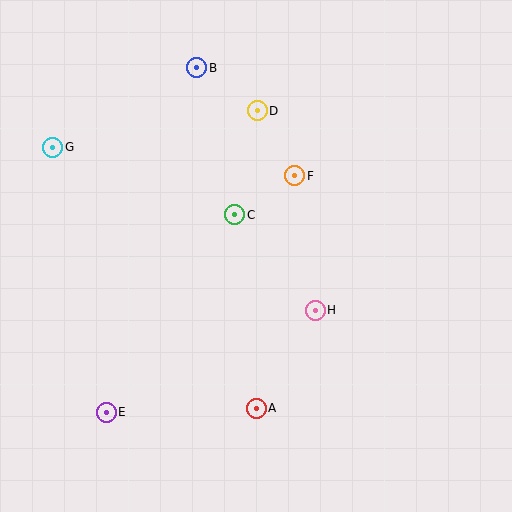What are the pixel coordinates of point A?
Point A is at (256, 408).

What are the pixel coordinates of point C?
Point C is at (235, 215).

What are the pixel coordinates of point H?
Point H is at (315, 310).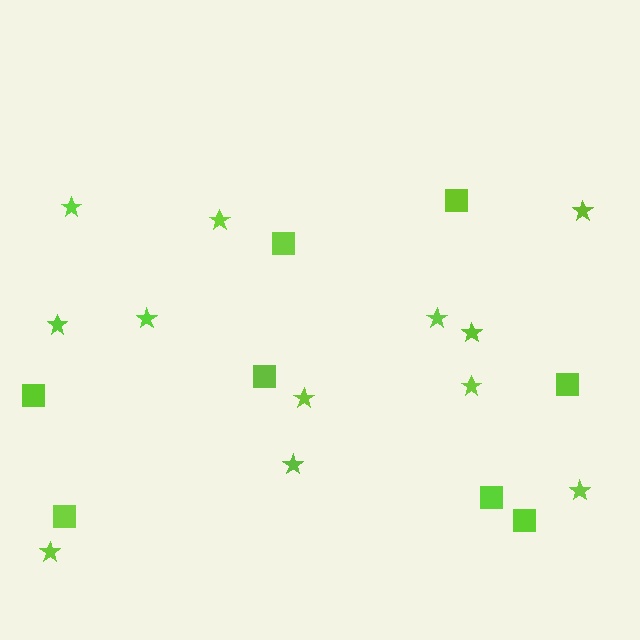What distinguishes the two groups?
There are 2 groups: one group of stars (12) and one group of squares (8).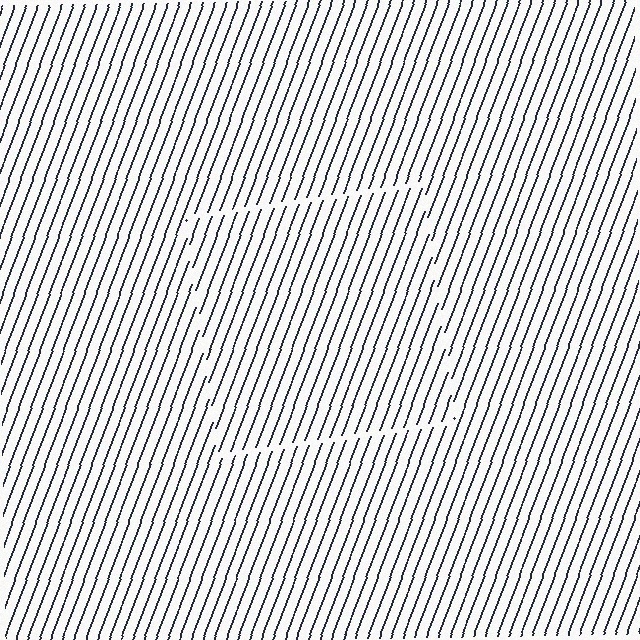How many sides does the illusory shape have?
4 sides — the line-ends trace a square.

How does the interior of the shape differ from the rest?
The interior of the shape contains the same grating, shifted by half a period — the contour is defined by the phase discontinuity where line-ends from the inner and outer gratings abut.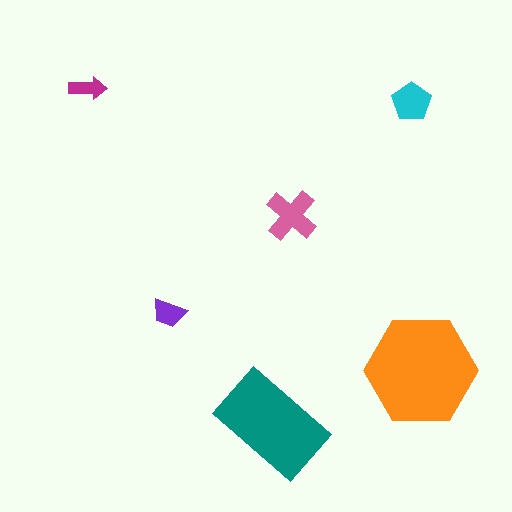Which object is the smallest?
The magenta arrow.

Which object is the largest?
The orange hexagon.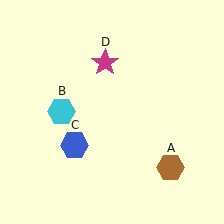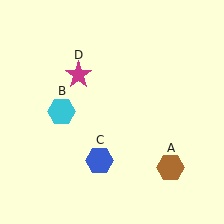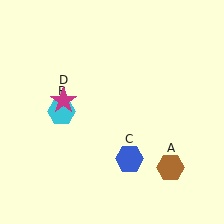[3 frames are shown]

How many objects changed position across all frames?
2 objects changed position: blue hexagon (object C), magenta star (object D).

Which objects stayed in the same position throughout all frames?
Brown hexagon (object A) and cyan hexagon (object B) remained stationary.